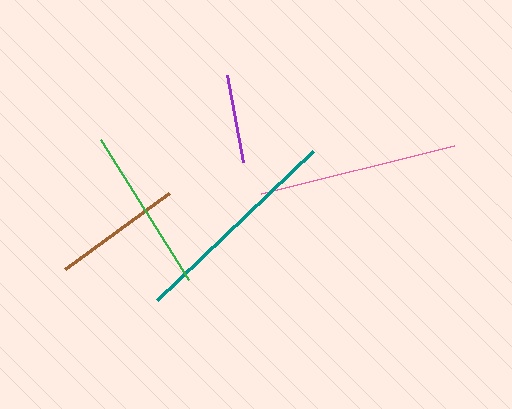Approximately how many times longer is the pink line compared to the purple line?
The pink line is approximately 2.2 times the length of the purple line.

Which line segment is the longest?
The teal line is the longest at approximately 216 pixels.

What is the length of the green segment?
The green segment is approximately 165 pixels long.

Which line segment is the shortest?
The purple line is the shortest at approximately 88 pixels.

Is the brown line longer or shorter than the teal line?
The teal line is longer than the brown line.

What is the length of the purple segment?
The purple segment is approximately 88 pixels long.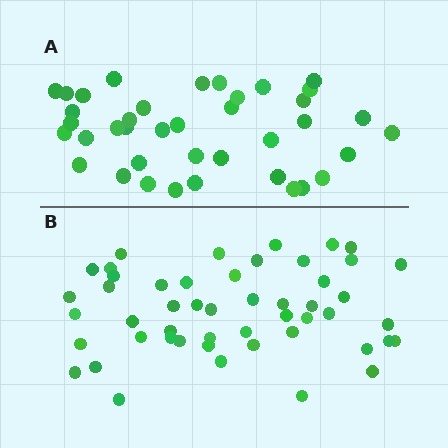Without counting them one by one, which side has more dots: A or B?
Region B (the bottom region) has more dots.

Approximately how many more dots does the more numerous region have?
Region B has roughly 12 or so more dots than region A.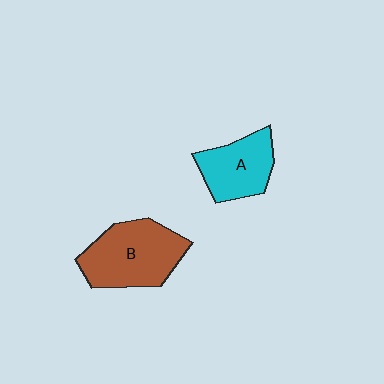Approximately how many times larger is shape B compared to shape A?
Approximately 1.4 times.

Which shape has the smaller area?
Shape A (cyan).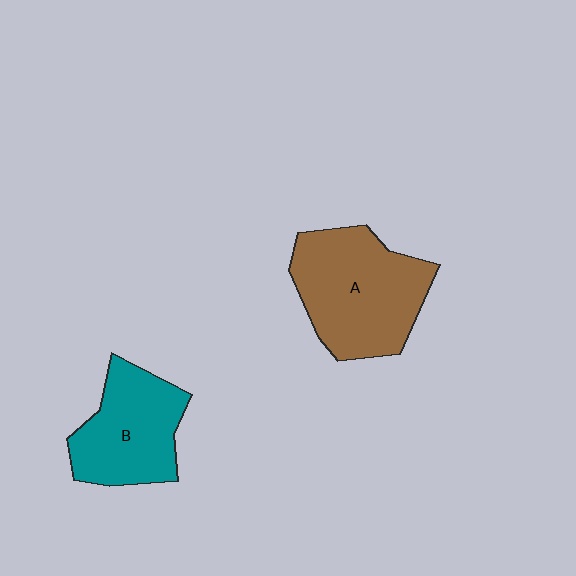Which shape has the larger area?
Shape A (brown).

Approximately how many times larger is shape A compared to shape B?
Approximately 1.3 times.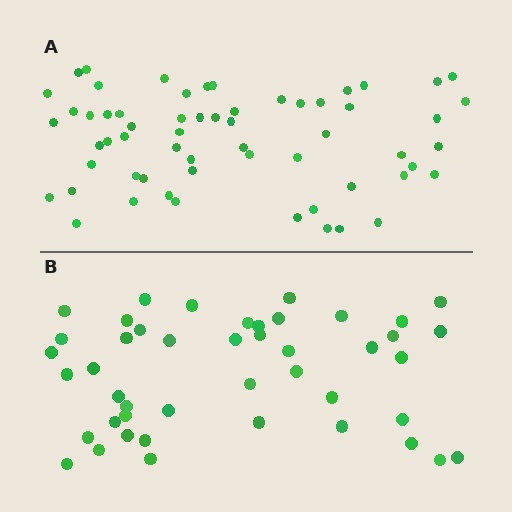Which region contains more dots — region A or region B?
Region A (the top region) has more dots.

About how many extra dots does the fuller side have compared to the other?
Region A has approximately 15 more dots than region B.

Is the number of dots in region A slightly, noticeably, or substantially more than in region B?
Region A has noticeably more, but not dramatically so. The ratio is roughly 1.3 to 1.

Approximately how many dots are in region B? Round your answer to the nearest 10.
About 40 dots. (The exact count is 45, which rounds to 40.)